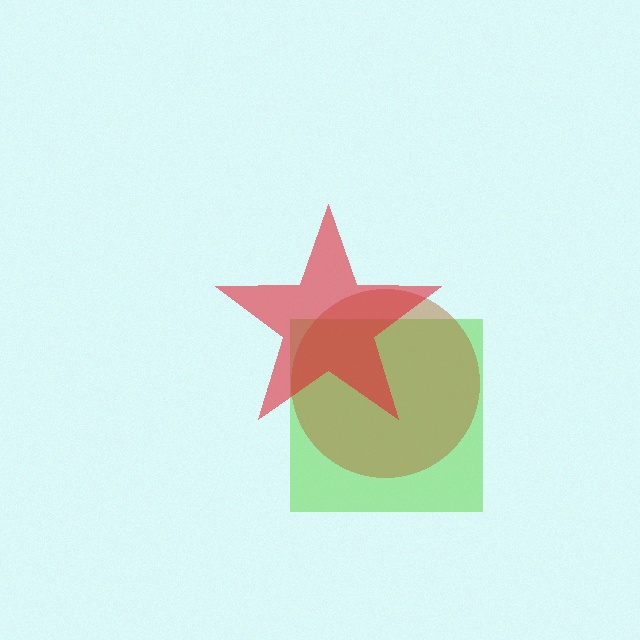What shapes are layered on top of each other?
The layered shapes are: a lime square, a brown circle, a red star.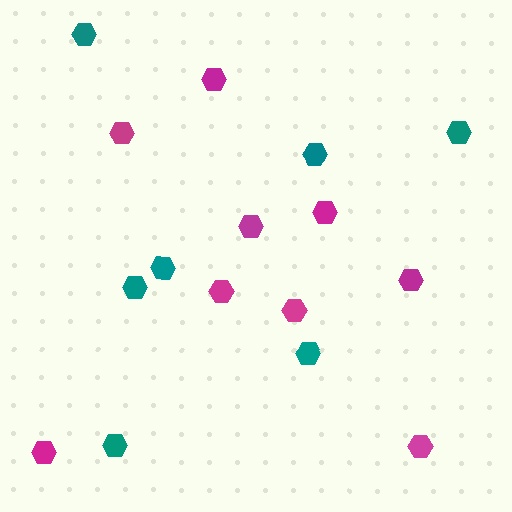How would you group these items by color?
There are 2 groups: one group of teal hexagons (7) and one group of magenta hexagons (9).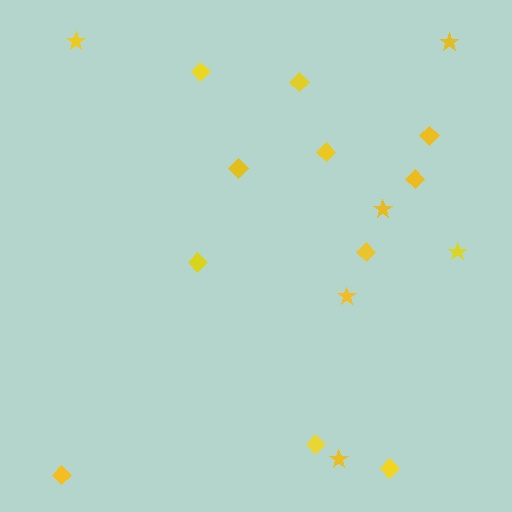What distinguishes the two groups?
There are 2 groups: one group of stars (6) and one group of diamonds (11).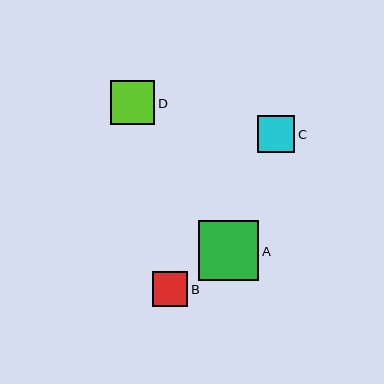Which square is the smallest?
Square B is the smallest with a size of approximately 36 pixels.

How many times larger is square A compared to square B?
Square A is approximately 1.7 times the size of square B.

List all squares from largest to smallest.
From largest to smallest: A, D, C, B.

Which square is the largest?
Square A is the largest with a size of approximately 60 pixels.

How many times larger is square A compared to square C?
Square A is approximately 1.6 times the size of square C.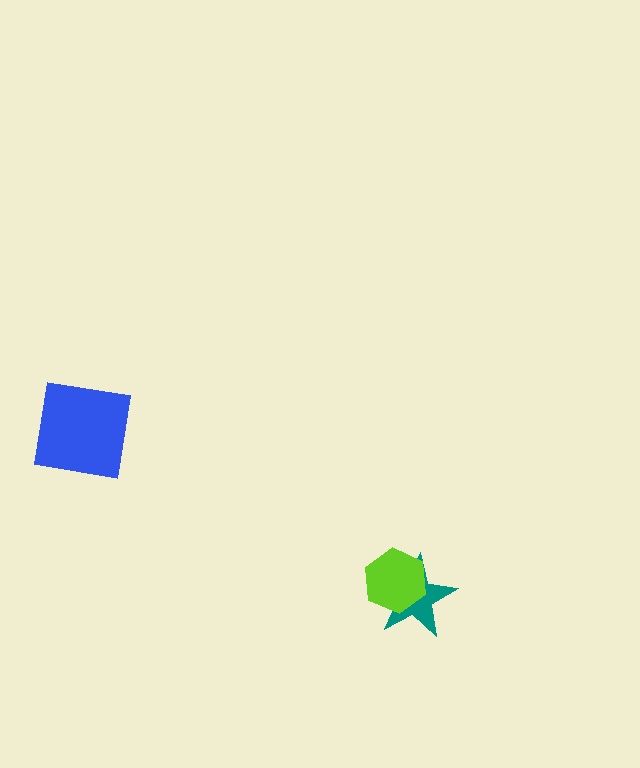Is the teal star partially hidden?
Yes, it is partially covered by another shape.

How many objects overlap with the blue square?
0 objects overlap with the blue square.